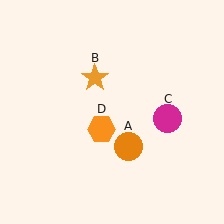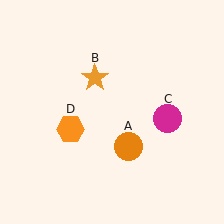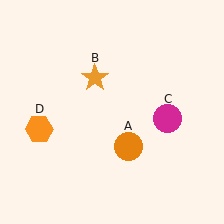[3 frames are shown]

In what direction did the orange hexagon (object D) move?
The orange hexagon (object D) moved left.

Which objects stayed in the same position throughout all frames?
Orange circle (object A) and orange star (object B) and magenta circle (object C) remained stationary.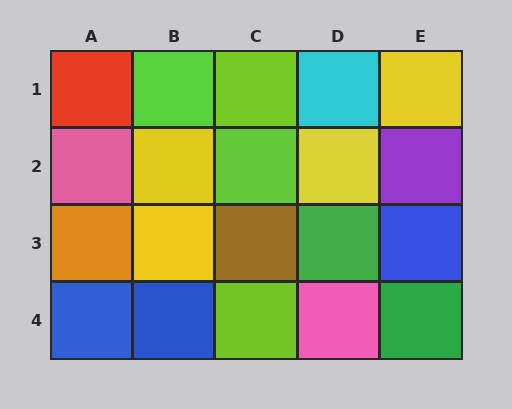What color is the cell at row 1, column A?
Red.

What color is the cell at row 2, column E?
Purple.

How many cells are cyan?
1 cell is cyan.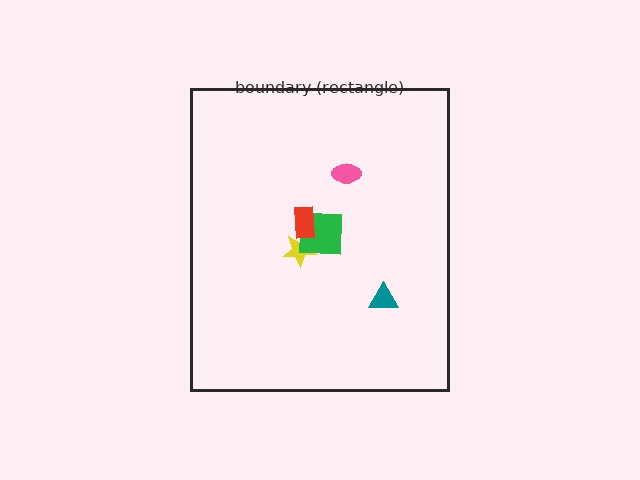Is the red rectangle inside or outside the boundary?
Inside.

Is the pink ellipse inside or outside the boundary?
Inside.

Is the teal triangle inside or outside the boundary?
Inside.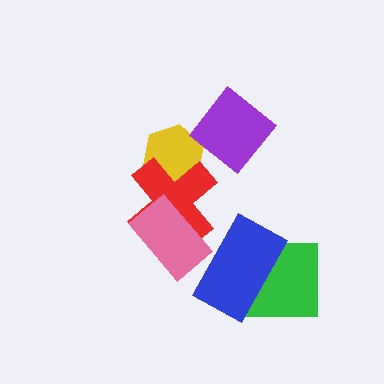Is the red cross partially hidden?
Yes, it is partially covered by another shape.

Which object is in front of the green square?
The blue rectangle is in front of the green square.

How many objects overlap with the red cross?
2 objects overlap with the red cross.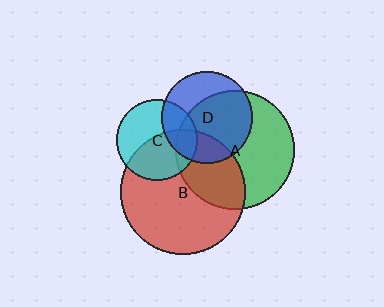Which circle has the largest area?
Circle B (red).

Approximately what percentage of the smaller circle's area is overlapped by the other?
Approximately 30%.